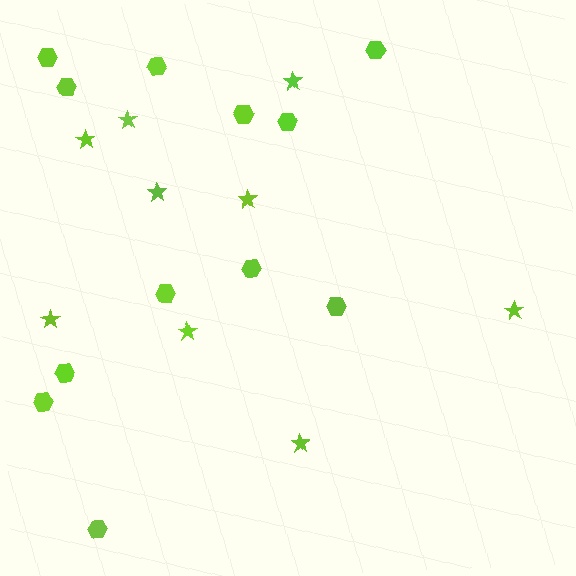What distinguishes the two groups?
There are 2 groups: one group of hexagons (12) and one group of stars (9).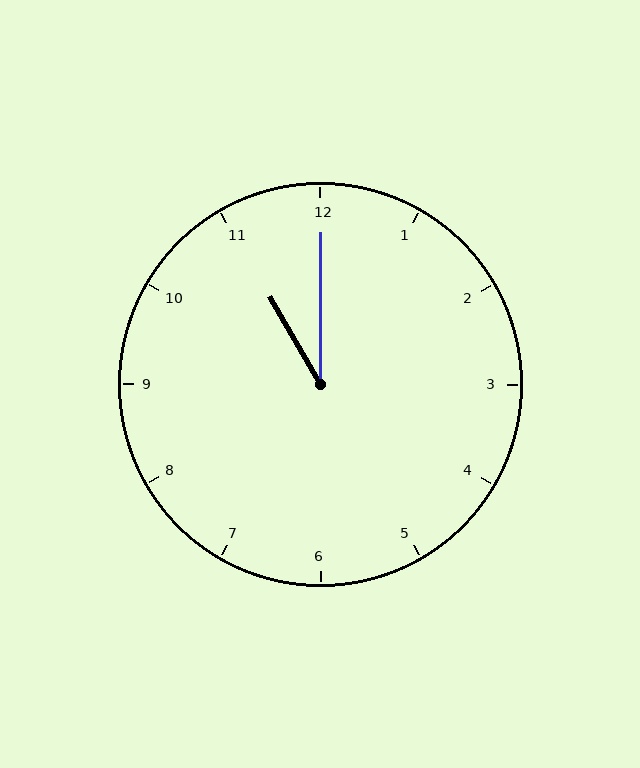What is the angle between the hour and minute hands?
Approximately 30 degrees.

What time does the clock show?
11:00.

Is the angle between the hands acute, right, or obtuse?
It is acute.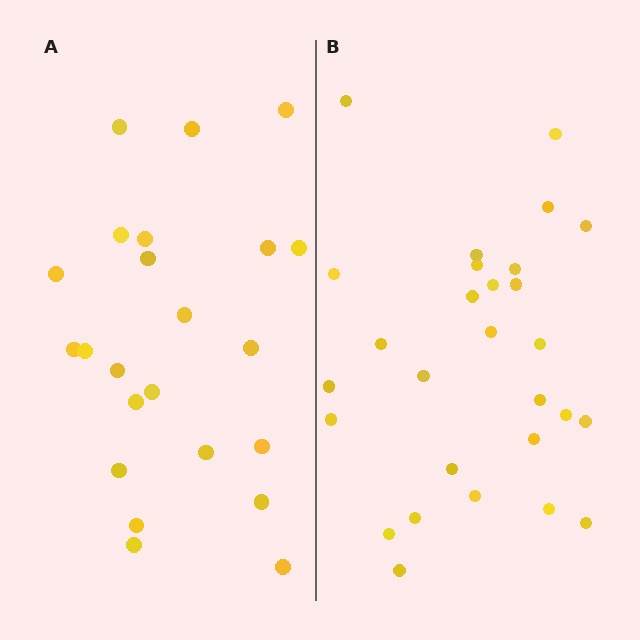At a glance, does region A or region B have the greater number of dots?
Region B (the right region) has more dots.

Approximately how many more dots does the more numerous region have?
Region B has about 5 more dots than region A.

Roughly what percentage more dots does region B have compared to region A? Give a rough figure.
About 20% more.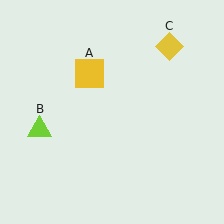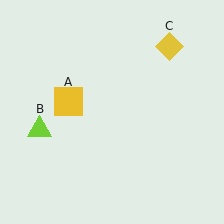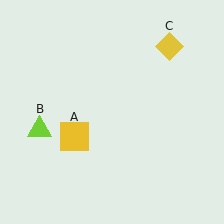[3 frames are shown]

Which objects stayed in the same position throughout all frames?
Lime triangle (object B) and yellow diamond (object C) remained stationary.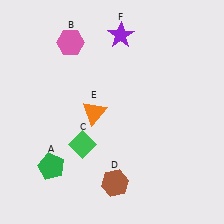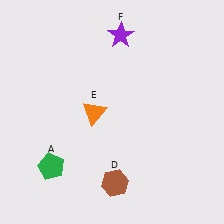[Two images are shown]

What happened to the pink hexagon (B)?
The pink hexagon (B) was removed in Image 2. It was in the top-left area of Image 1.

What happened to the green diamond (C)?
The green diamond (C) was removed in Image 2. It was in the bottom-left area of Image 1.